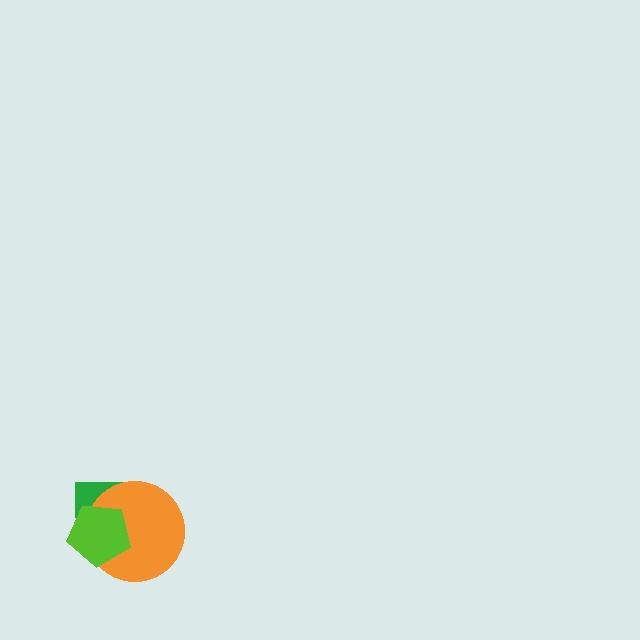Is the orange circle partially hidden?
Yes, it is partially covered by another shape.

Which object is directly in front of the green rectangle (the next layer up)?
The orange circle is directly in front of the green rectangle.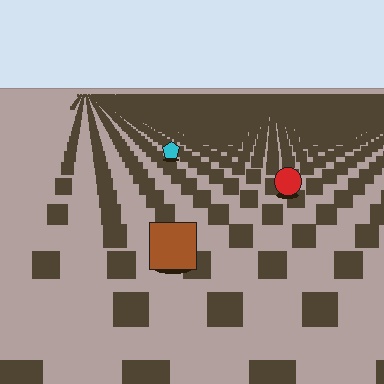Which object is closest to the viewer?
The brown square is closest. The texture marks near it are larger and more spread out.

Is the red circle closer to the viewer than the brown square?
No. The brown square is closer — you can tell from the texture gradient: the ground texture is coarser near it.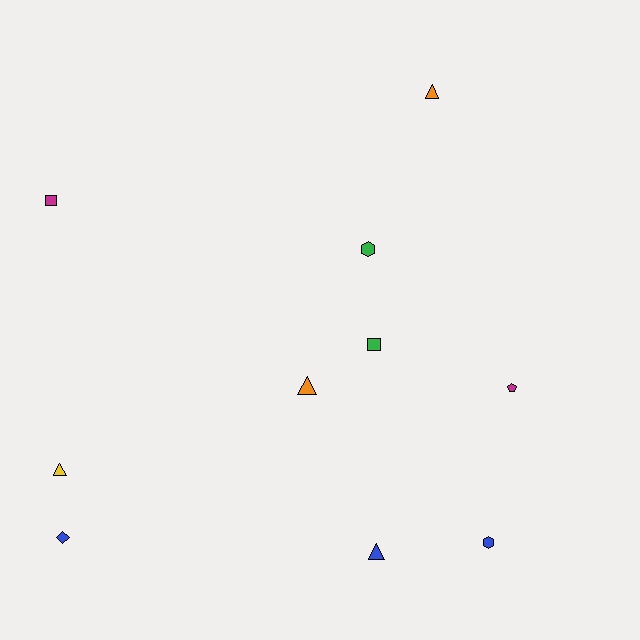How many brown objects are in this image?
There are no brown objects.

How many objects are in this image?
There are 10 objects.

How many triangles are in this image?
There are 4 triangles.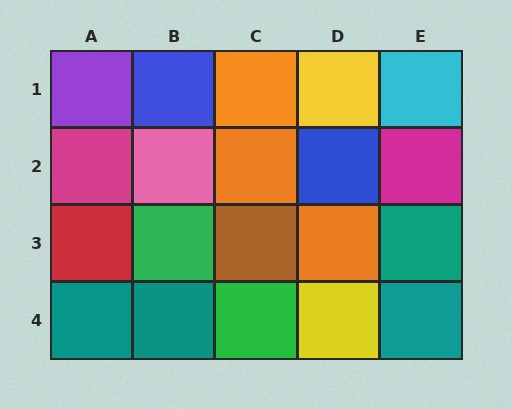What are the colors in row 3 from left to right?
Red, green, brown, orange, teal.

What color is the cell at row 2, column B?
Pink.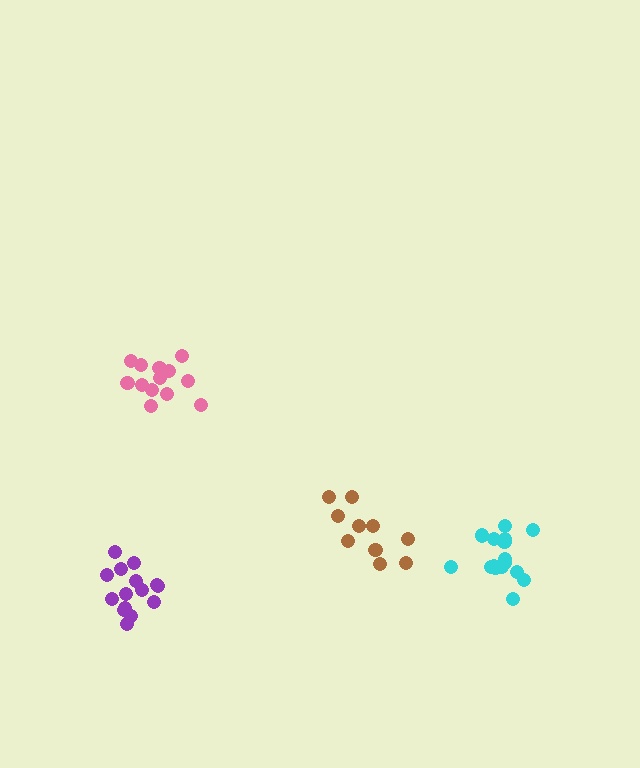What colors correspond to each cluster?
The clusters are colored: purple, pink, brown, cyan.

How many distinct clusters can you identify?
There are 4 distinct clusters.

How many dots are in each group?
Group 1: 15 dots, Group 2: 13 dots, Group 3: 10 dots, Group 4: 16 dots (54 total).